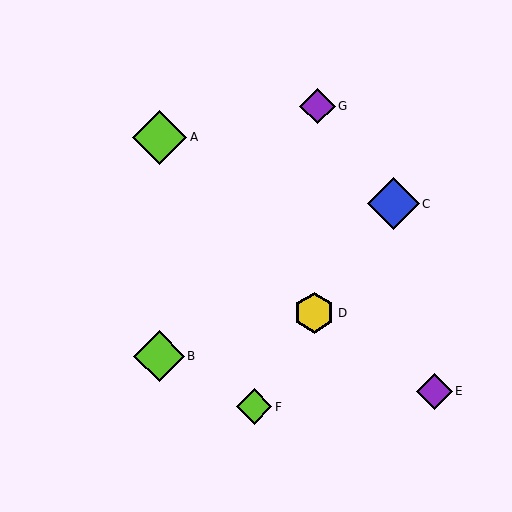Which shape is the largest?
The lime diamond (labeled A) is the largest.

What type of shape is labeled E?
Shape E is a purple diamond.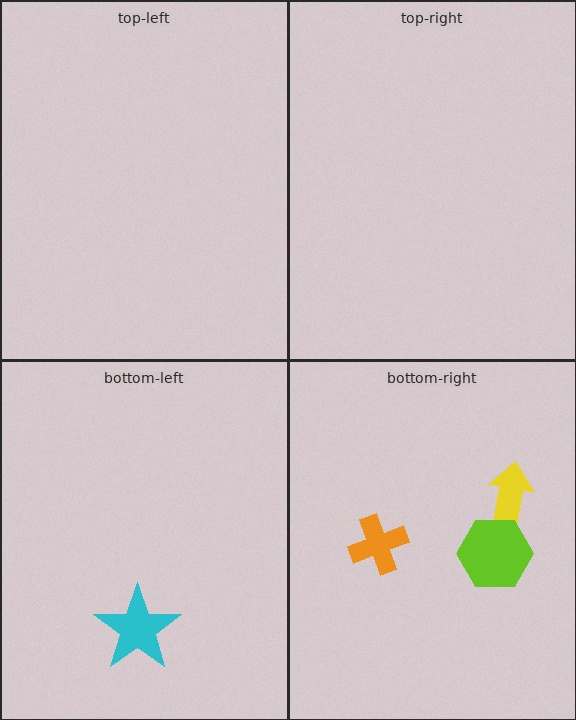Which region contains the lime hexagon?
The bottom-right region.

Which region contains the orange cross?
The bottom-right region.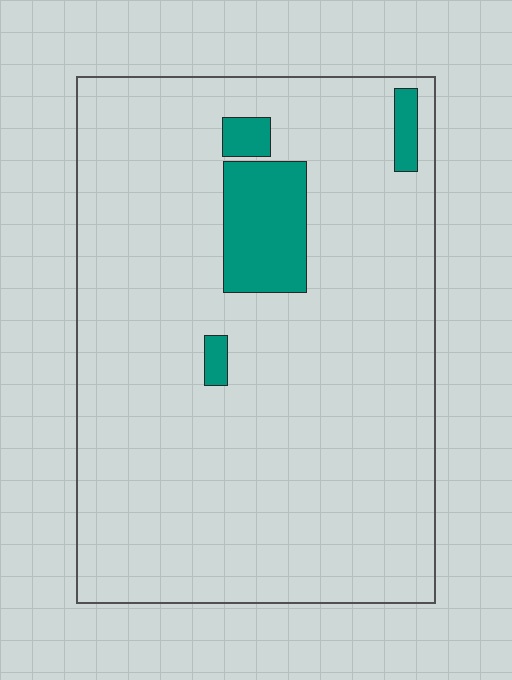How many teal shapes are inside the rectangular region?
4.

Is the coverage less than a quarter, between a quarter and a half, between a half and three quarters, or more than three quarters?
Less than a quarter.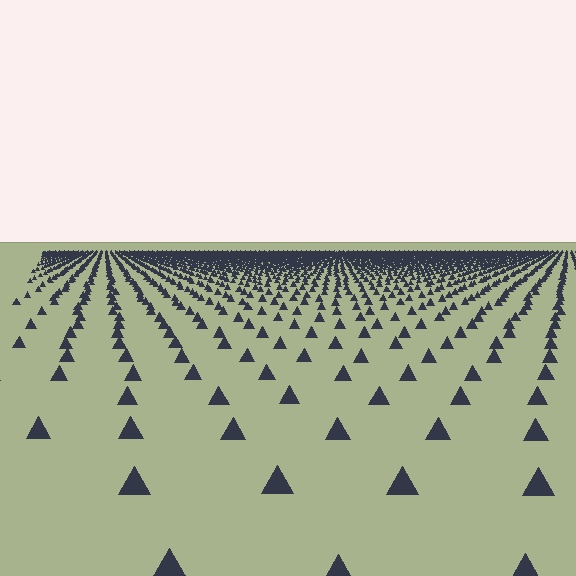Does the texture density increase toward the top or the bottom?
Density increases toward the top.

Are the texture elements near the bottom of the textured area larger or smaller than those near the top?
Larger. Near the bottom, elements are closer to the viewer and appear at a bigger on-screen size.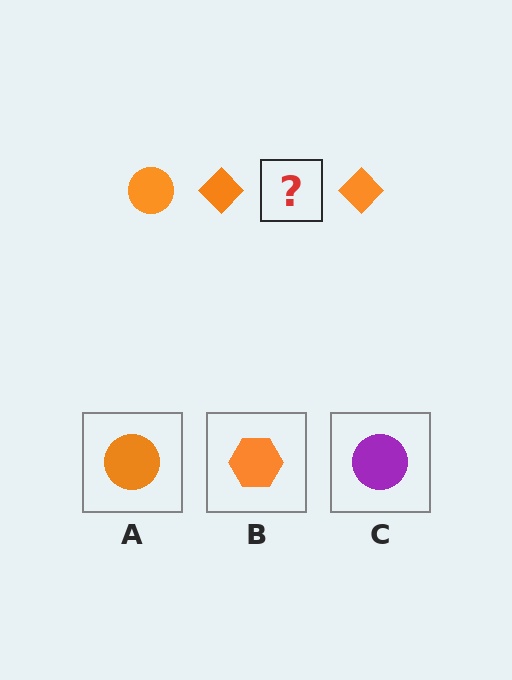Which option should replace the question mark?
Option A.